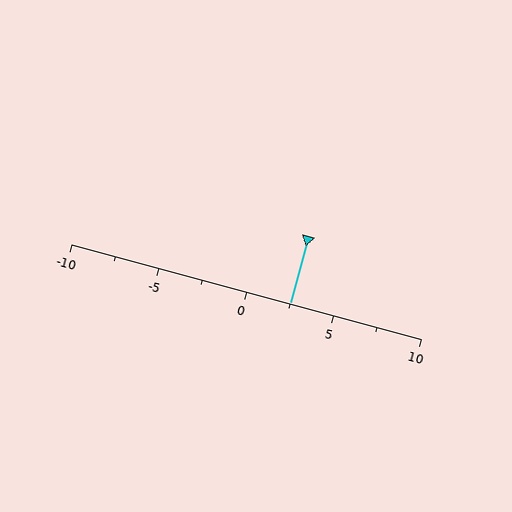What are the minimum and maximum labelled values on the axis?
The axis runs from -10 to 10.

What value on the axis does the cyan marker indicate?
The marker indicates approximately 2.5.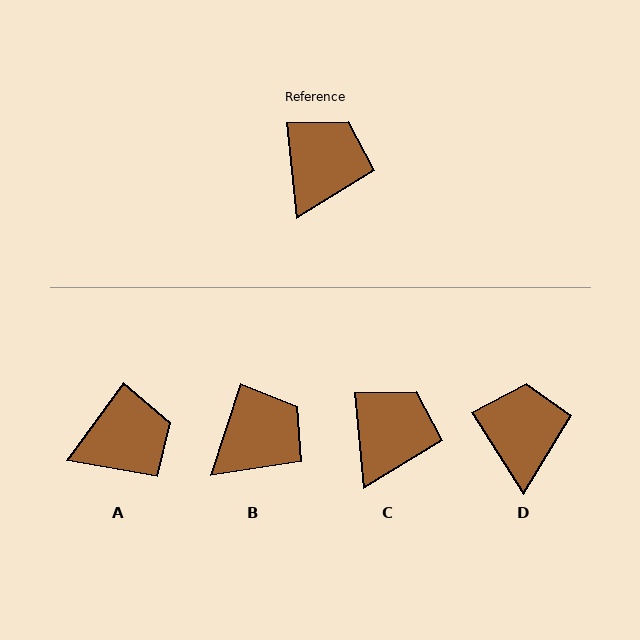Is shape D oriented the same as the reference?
No, it is off by about 27 degrees.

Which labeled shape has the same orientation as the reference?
C.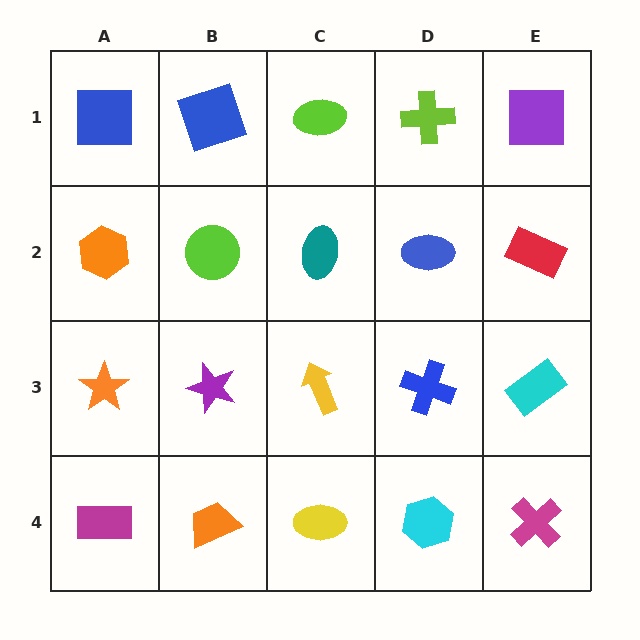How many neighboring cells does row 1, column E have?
2.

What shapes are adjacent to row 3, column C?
A teal ellipse (row 2, column C), a yellow ellipse (row 4, column C), a purple star (row 3, column B), a blue cross (row 3, column D).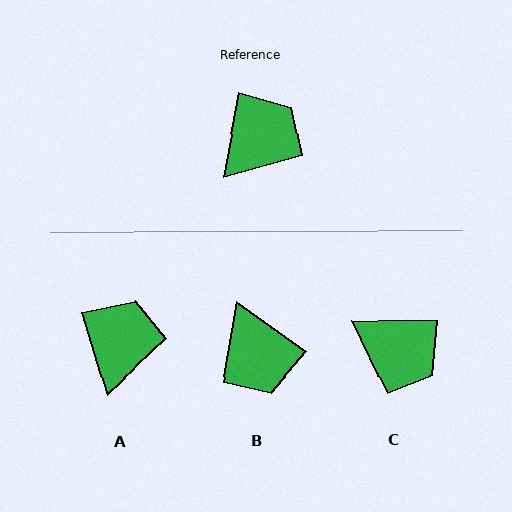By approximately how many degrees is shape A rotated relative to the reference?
Approximately 27 degrees counter-clockwise.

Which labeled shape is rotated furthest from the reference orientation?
B, about 115 degrees away.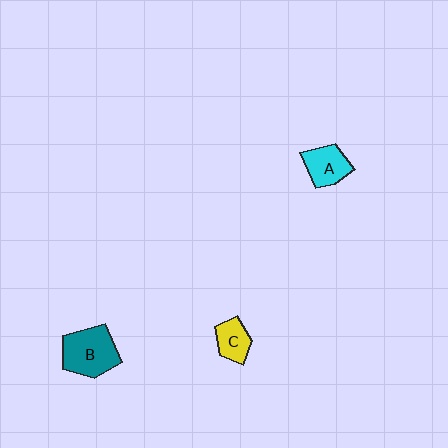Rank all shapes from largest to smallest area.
From largest to smallest: B (teal), A (cyan), C (yellow).